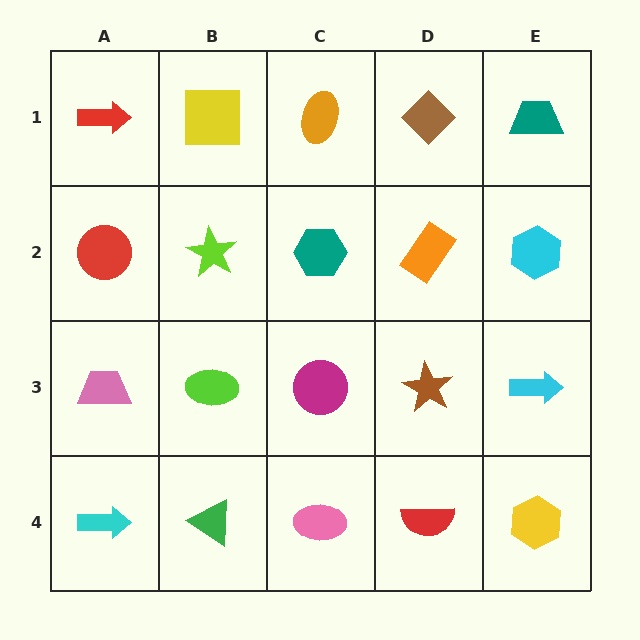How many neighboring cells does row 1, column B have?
3.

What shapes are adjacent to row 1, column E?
A cyan hexagon (row 2, column E), a brown diamond (row 1, column D).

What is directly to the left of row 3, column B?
A pink trapezoid.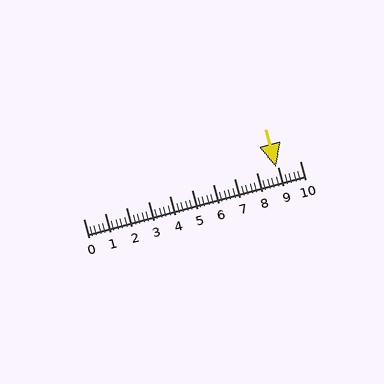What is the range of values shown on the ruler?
The ruler shows values from 0 to 10.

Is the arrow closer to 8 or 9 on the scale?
The arrow is closer to 9.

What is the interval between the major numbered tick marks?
The major tick marks are spaced 1 units apart.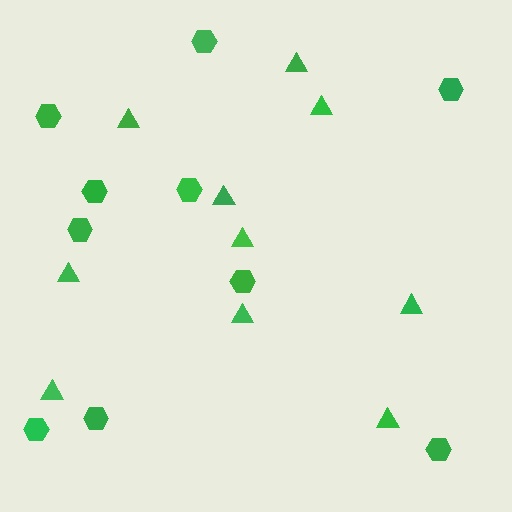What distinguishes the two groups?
There are 2 groups: one group of triangles (10) and one group of hexagons (10).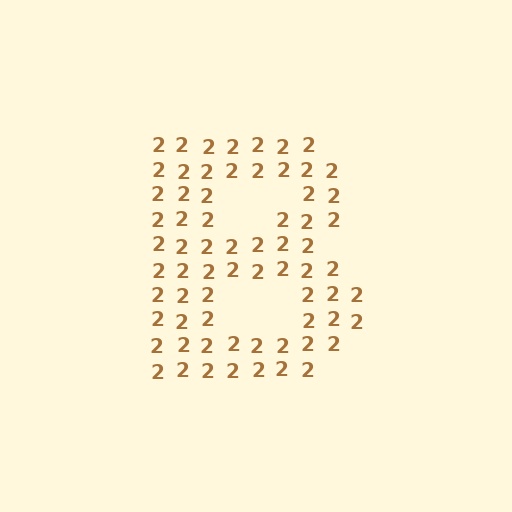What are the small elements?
The small elements are digit 2's.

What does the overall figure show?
The overall figure shows the letter B.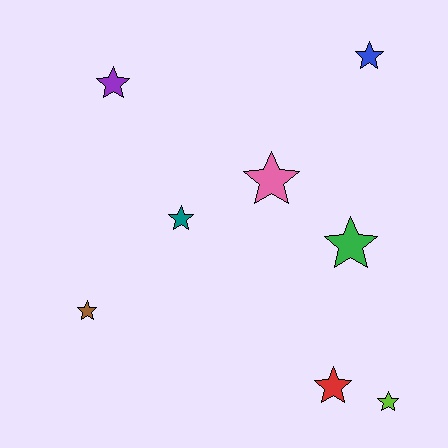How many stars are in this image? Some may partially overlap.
There are 8 stars.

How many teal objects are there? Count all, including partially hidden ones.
There is 1 teal object.